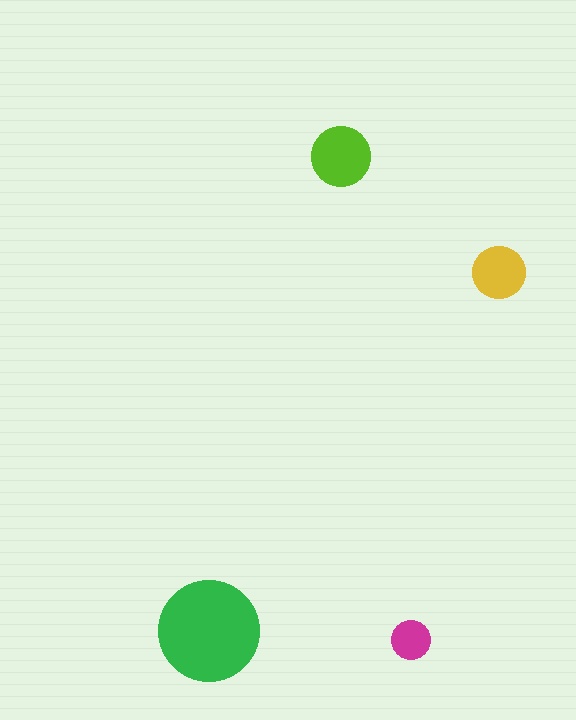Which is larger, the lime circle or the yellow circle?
The lime one.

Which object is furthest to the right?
The yellow circle is rightmost.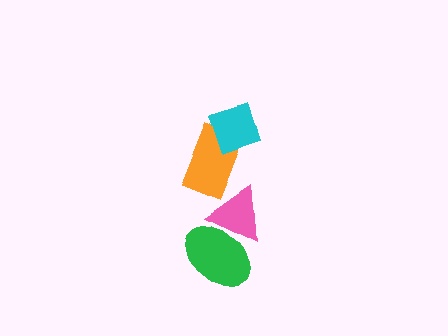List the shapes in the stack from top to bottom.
From top to bottom: the cyan diamond, the orange rectangle, the pink triangle, the green ellipse.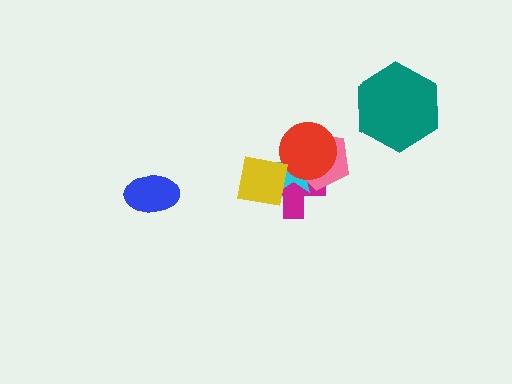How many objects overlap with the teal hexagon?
0 objects overlap with the teal hexagon.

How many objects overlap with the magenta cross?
4 objects overlap with the magenta cross.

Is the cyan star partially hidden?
Yes, it is partially covered by another shape.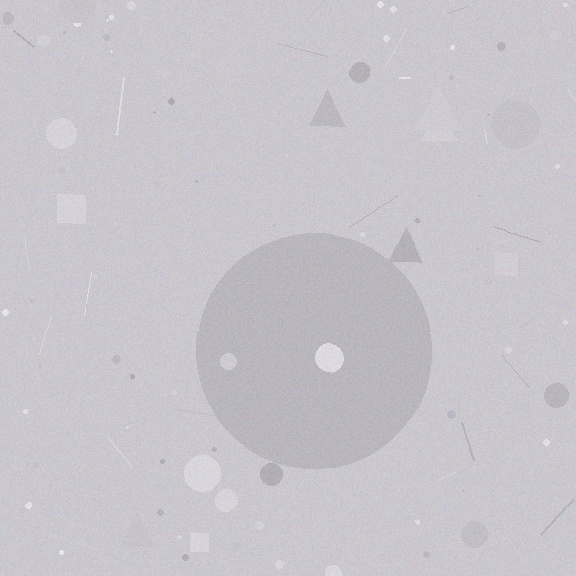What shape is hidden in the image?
A circle is hidden in the image.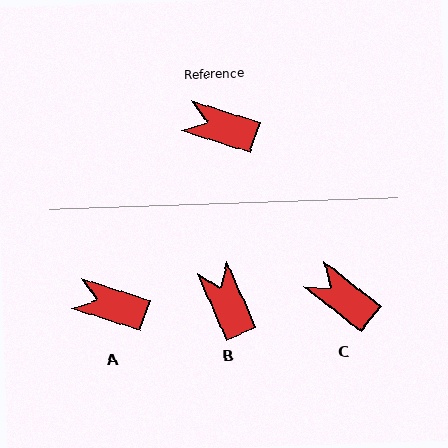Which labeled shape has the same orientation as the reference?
A.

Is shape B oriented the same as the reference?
No, it is off by about 49 degrees.